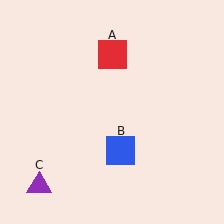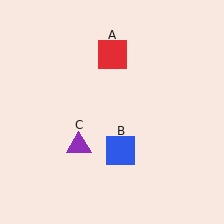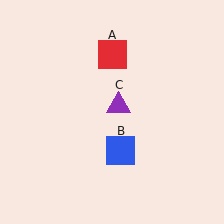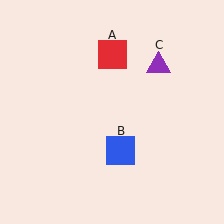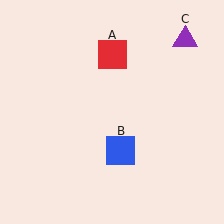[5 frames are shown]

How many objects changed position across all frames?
1 object changed position: purple triangle (object C).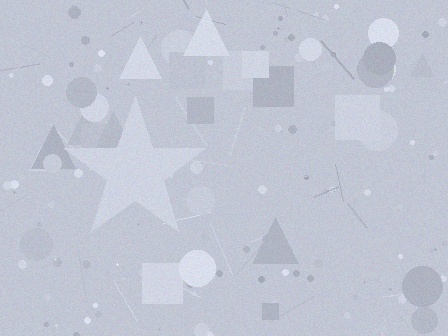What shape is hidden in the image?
A star is hidden in the image.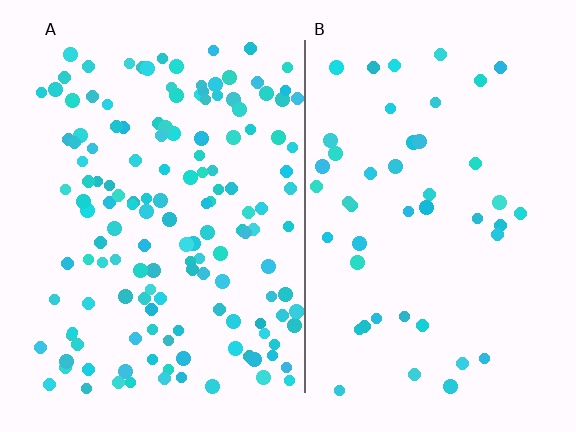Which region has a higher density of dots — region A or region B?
A (the left).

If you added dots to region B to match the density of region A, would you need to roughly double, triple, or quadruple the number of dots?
Approximately triple.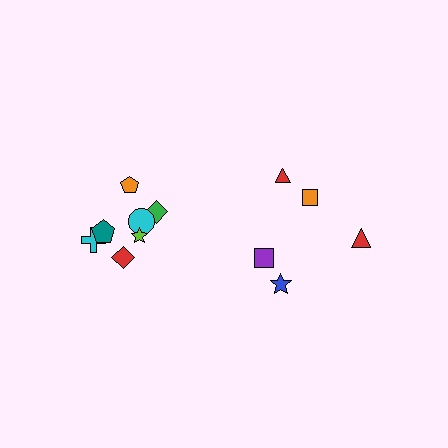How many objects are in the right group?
There are 5 objects.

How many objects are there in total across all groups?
There are 12 objects.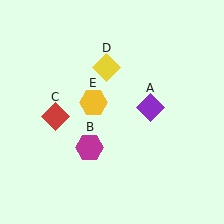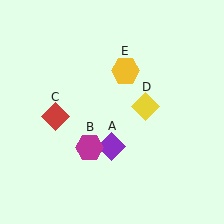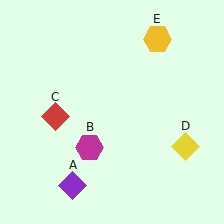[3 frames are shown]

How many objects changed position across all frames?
3 objects changed position: purple diamond (object A), yellow diamond (object D), yellow hexagon (object E).